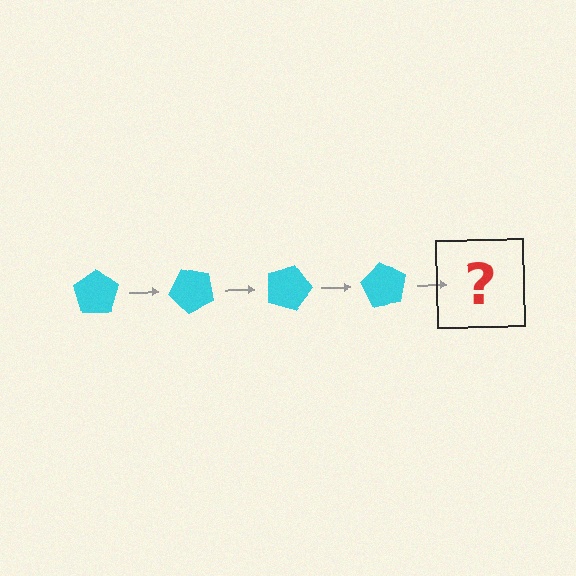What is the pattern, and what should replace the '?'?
The pattern is that the pentagon rotates 45 degrees each step. The '?' should be a cyan pentagon rotated 180 degrees.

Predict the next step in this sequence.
The next step is a cyan pentagon rotated 180 degrees.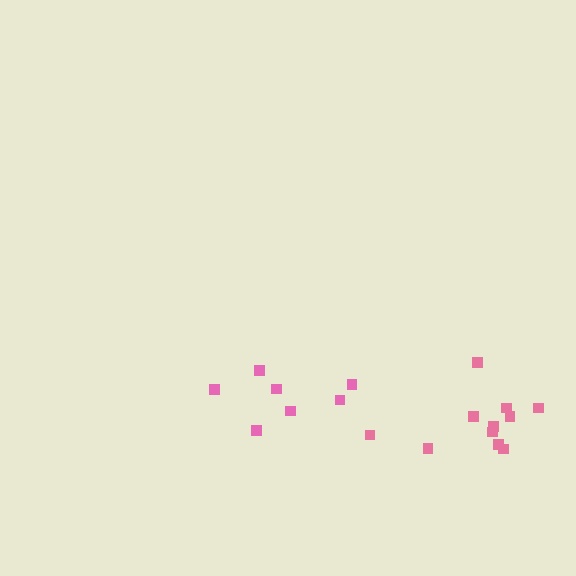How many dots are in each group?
Group 1: 7 dots, Group 2: 11 dots (18 total).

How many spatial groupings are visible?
There are 2 spatial groupings.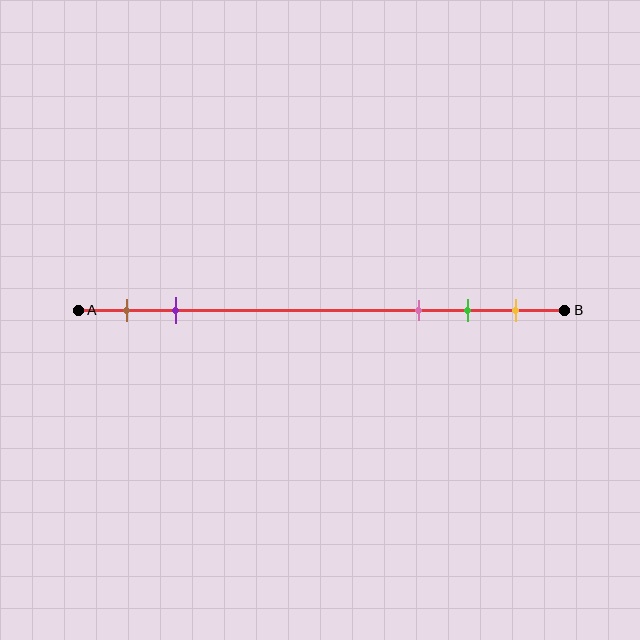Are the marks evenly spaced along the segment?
No, the marks are not evenly spaced.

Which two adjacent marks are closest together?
The green and yellow marks are the closest adjacent pair.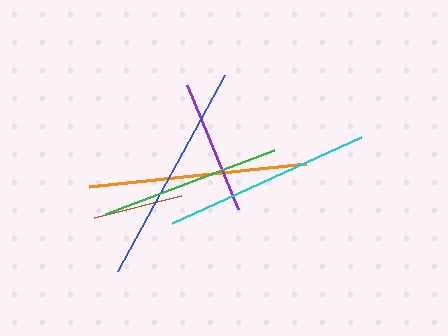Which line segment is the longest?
The blue line is the longest at approximately 224 pixels.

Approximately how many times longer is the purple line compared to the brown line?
The purple line is approximately 1.5 times the length of the brown line.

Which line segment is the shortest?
The brown line is the shortest at approximately 90 pixels.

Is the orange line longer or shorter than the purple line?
The orange line is longer than the purple line.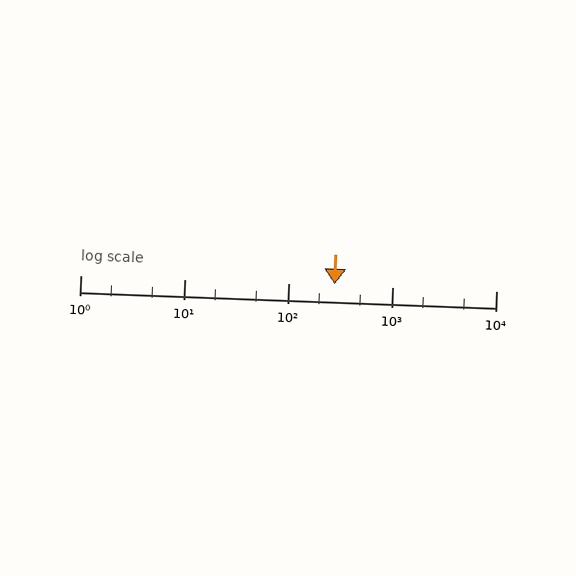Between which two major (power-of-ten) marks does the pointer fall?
The pointer is between 100 and 1000.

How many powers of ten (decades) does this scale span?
The scale spans 4 decades, from 1 to 10000.